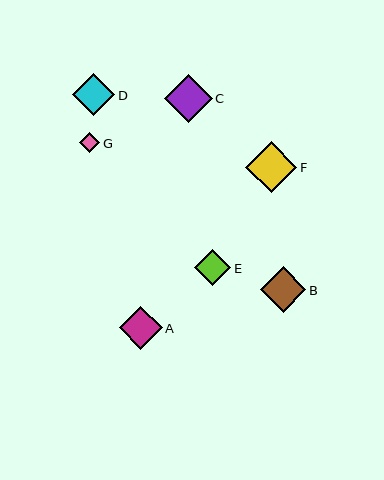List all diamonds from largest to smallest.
From largest to smallest: F, C, B, A, D, E, G.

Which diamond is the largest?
Diamond F is the largest with a size of approximately 52 pixels.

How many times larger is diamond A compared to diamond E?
Diamond A is approximately 1.2 times the size of diamond E.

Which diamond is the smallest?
Diamond G is the smallest with a size of approximately 21 pixels.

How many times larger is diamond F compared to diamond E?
Diamond F is approximately 1.4 times the size of diamond E.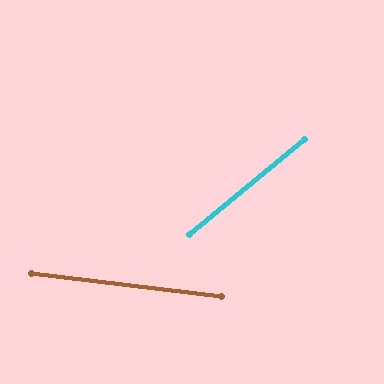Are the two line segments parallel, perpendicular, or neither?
Neither parallel nor perpendicular — they differ by about 46°.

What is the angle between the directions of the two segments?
Approximately 46 degrees.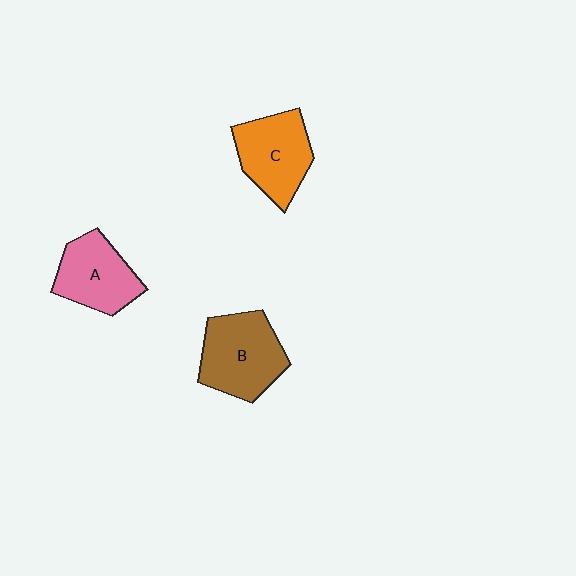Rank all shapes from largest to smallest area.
From largest to smallest: B (brown), C (orange), A (pink).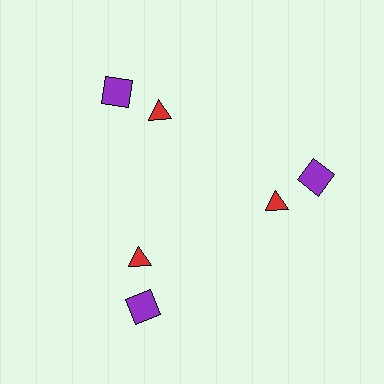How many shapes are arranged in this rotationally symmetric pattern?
There are 6 shapes, arranged in 3 groups of 2.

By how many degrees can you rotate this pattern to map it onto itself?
The pattern maps onto itself every 120 degrees of rotation.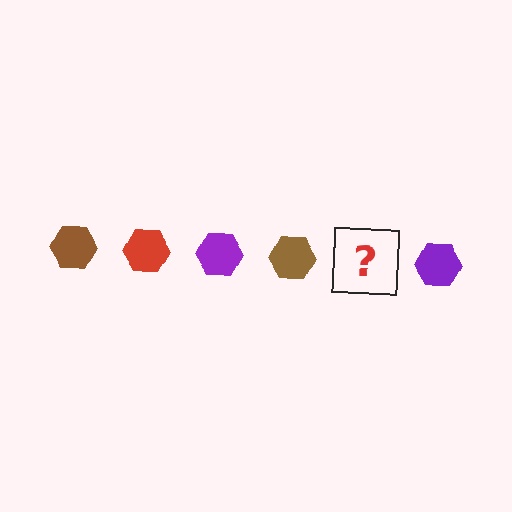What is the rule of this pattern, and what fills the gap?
The rule is that the pattern cycles through brown, red, purple hexagons. The gap should be filled with a red hexagon.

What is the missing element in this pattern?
The missing element is a red hexagon.